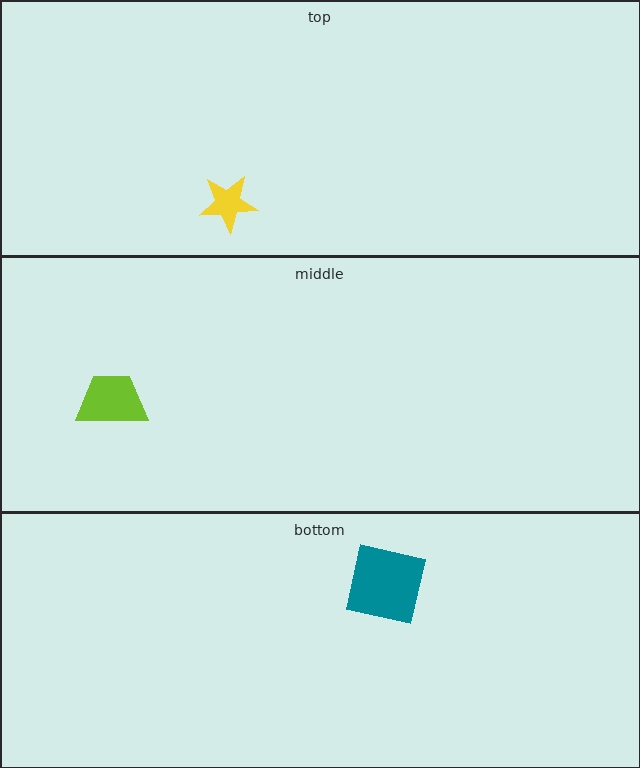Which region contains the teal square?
The bottom region.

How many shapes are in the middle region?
1.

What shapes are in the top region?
The yellow star.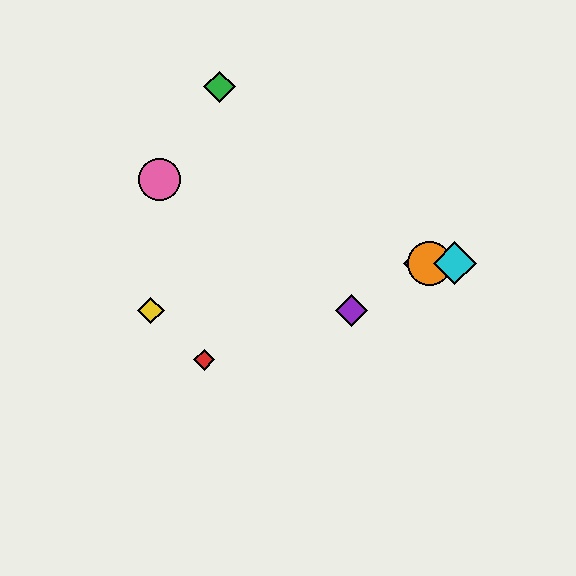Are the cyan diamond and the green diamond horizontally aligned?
No, the cyan diamond is at y≈263 and the green diamond is at y≈87.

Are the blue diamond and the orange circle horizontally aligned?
Yes, both are at y≈263.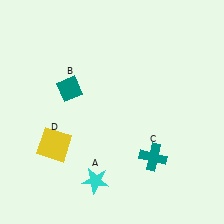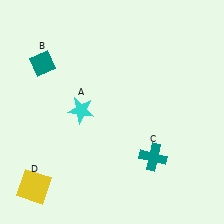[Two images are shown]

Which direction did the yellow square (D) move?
The yellow square (D) moved down.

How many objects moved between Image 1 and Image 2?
3 objects moved between the two images.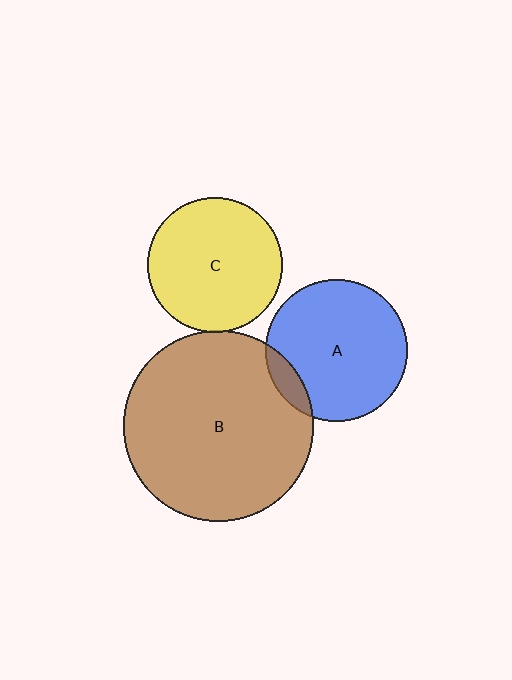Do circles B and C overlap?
Yes.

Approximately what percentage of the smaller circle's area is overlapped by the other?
Approximately 5%.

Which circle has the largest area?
Circle B (brown).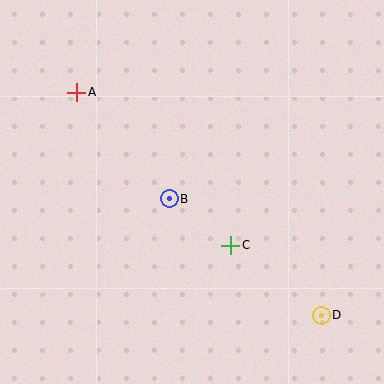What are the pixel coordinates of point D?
Point D is at (321, 315).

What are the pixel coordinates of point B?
Point B is at (169, 199).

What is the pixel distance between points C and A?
The distance between C and A is 217 pixels.